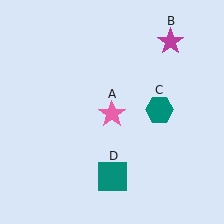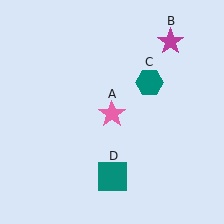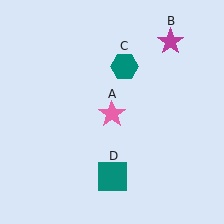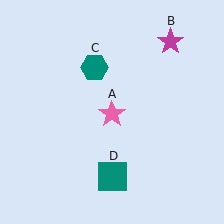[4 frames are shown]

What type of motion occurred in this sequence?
The teal hexagon (object C) rotated counterclockwise around the center of the scene.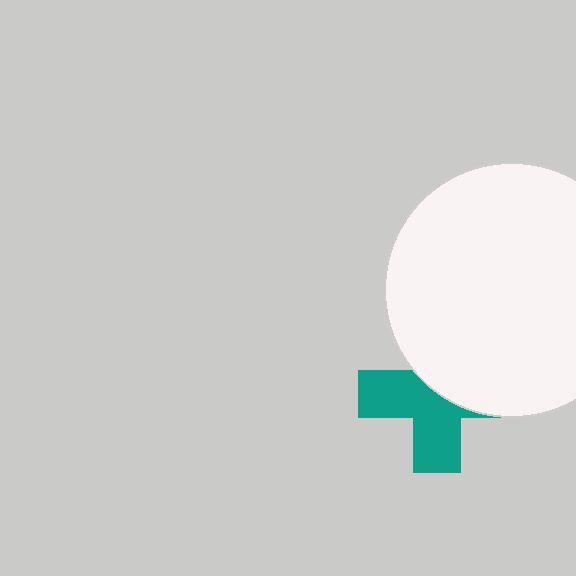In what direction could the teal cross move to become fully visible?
The teal cross could move down. That would shift it out from behind the white circle entirely.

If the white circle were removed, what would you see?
You would see the complete teal cross.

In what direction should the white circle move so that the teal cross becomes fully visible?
The white circle should move up. That is the shortest direction to clear the overlap and leave the teal cross fully visible.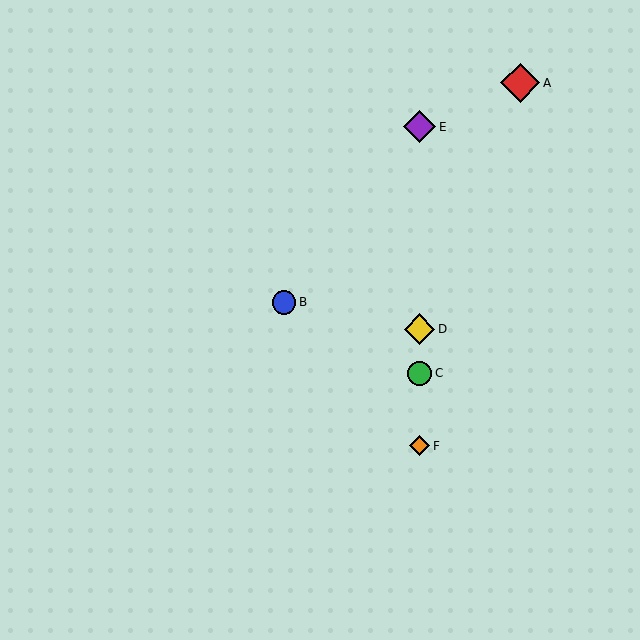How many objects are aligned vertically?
4 objects (C, D, E, F) are aligned vertically.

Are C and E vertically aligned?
Yes, both are at x≈420.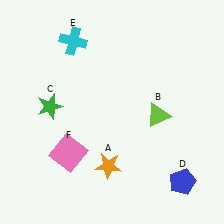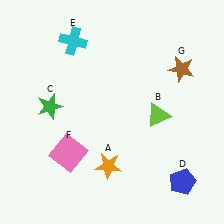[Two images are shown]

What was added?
A brown star (G) was added in Image 2.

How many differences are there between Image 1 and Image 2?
There is 1 difference between the two images.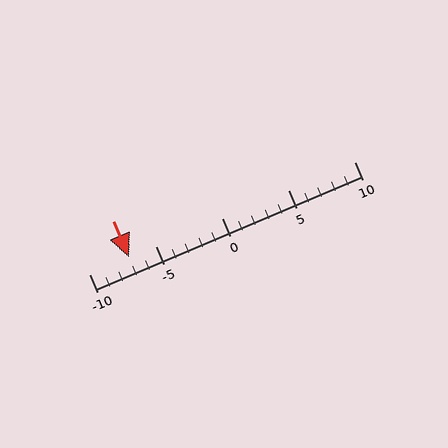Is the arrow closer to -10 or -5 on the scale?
The arrow is closer to -5.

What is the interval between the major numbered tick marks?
The major tick marks are spaced 5 units apart.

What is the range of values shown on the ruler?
The ruler shows values from -10 to 10.